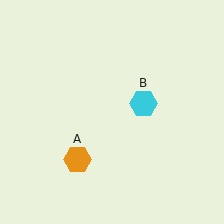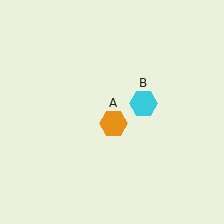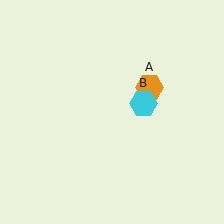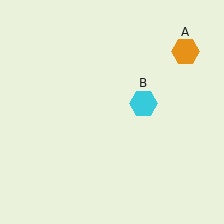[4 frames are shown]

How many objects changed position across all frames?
1 object changed position: orange hexagon (object A).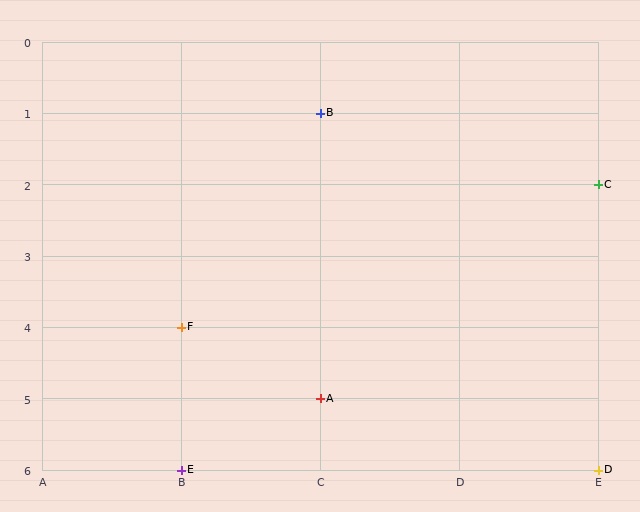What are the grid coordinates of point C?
Point C is at grid coordinates (E, 2).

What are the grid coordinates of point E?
Point E is at grid coordinates (B, 6).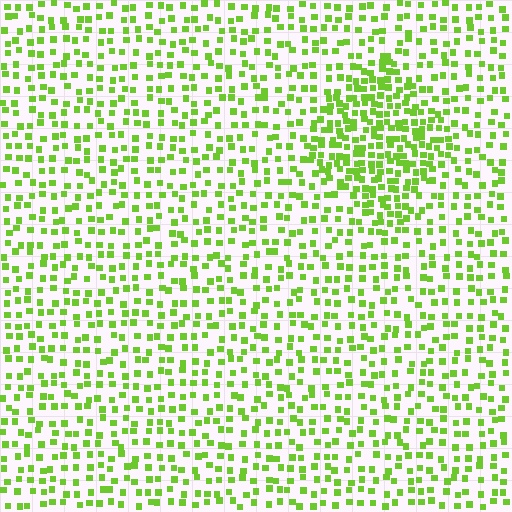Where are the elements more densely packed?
The elements are more densely packed inside the diamond boundary.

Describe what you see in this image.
The image contains small lime elements arranged at two different densities. A diamond-shaped region is visible where the elements are more densely packed than the surrounding area.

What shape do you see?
I see a diamond.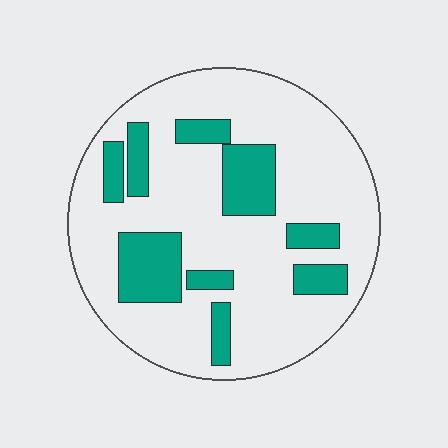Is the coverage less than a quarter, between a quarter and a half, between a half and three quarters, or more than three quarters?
Less than a quarter.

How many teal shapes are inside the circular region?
9.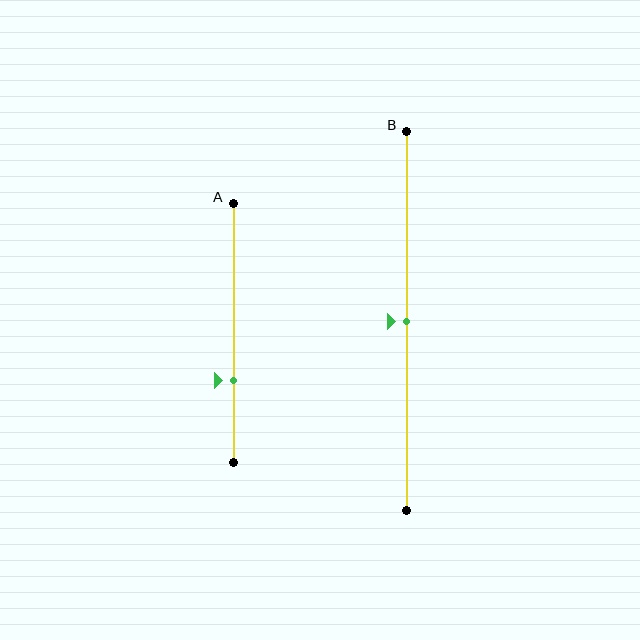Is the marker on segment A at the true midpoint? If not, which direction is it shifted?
No, the marker on segment A is shifted downward by about 18% of the segment length.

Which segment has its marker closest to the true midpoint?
Segment B has its marker closest to the true midpoint.